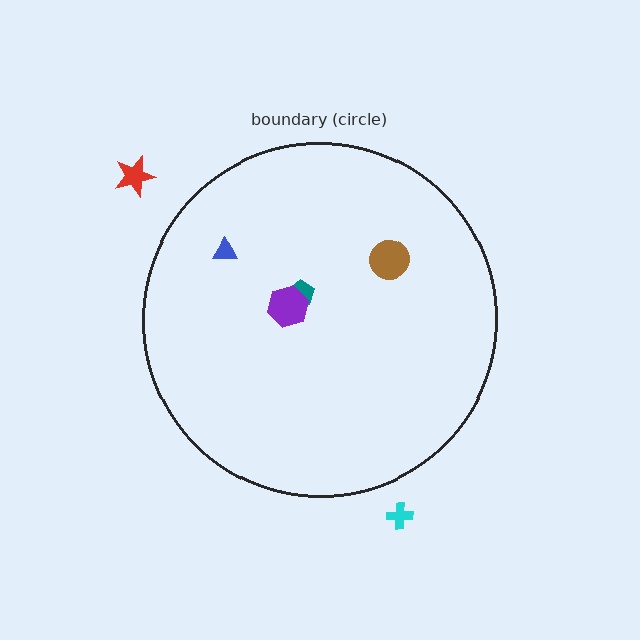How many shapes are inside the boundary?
4 inside, 2 outside.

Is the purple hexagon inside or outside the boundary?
Inside.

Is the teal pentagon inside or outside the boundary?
Inside.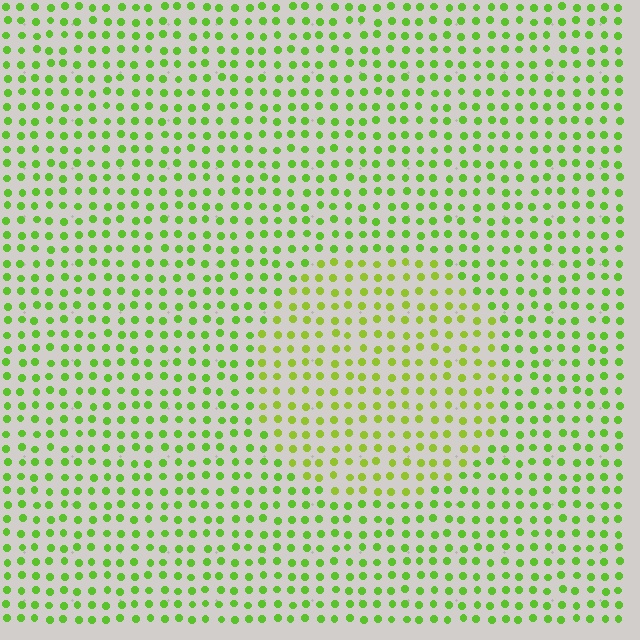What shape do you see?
I see a circle.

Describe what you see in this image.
The image is filled with small lime elements in a uniform arrangement. A circle-shaped region is visible where the elements are tinted to a slightly different hue, forming a subtle color boundary.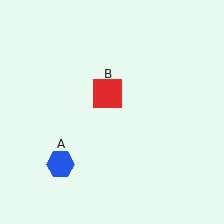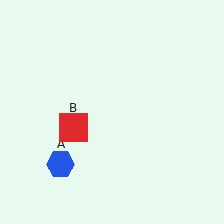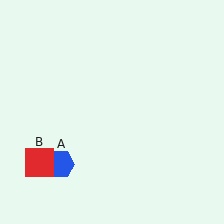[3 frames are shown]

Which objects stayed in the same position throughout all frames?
Blue hexagon (object A) remained stationary.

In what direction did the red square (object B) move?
The red square (object B) moved down and to the left.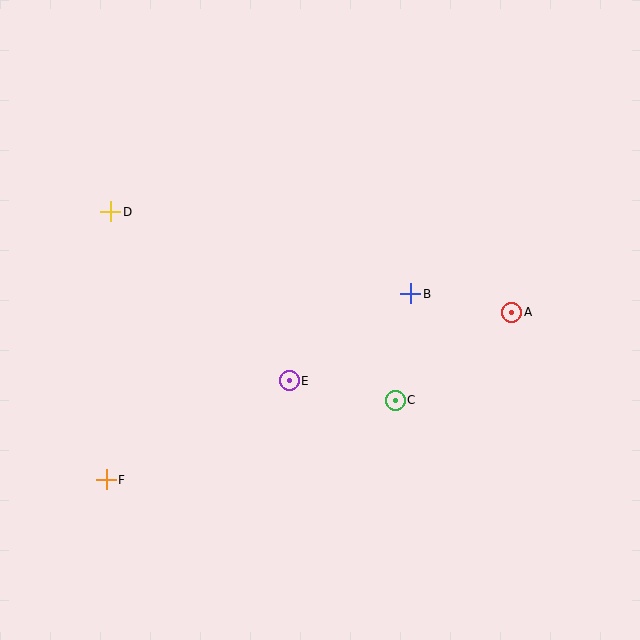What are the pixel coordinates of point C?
Point C is at (395, 400).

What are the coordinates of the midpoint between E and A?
The midpoint between E and A is at (400, 346).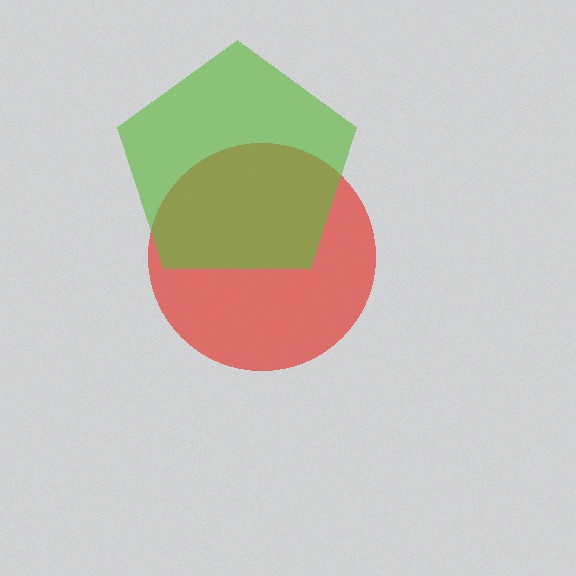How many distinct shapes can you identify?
There are 2 distinct shapes: a red circle, a lime pentagon.